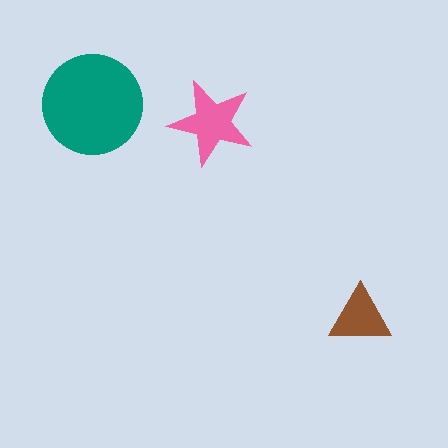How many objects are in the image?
There are 3 objects in the image.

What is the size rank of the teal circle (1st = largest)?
1st.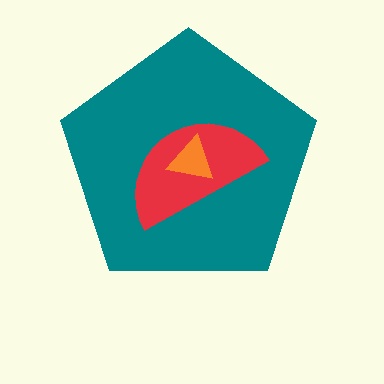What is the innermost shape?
The orange triangle.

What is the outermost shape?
The teal pentagon.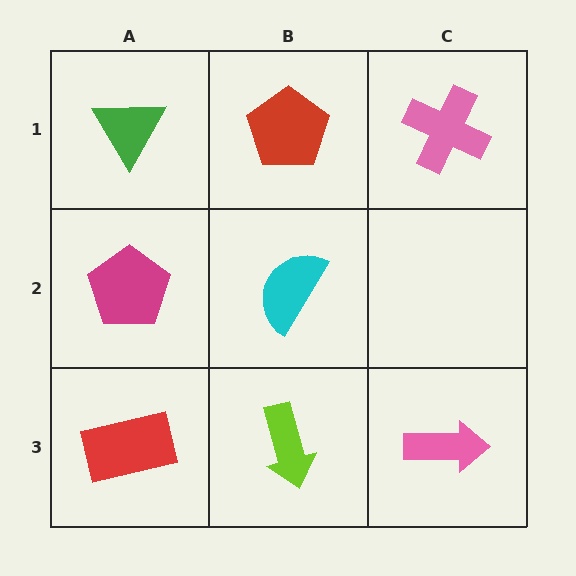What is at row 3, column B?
A lime arrow.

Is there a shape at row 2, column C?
No, that cell is empty.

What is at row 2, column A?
A magenta pentagon.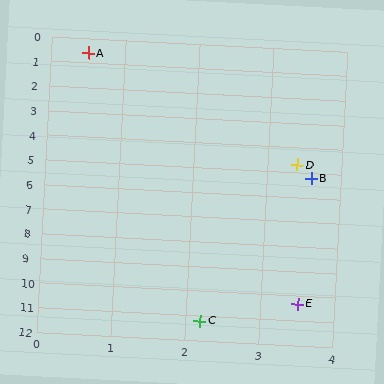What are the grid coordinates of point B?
Point B is at approximately (3.6, 5.2).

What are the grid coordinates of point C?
Point C is at approximately (2.2, 11.2).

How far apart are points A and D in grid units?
Points A and D are about 5.0 grid units apart.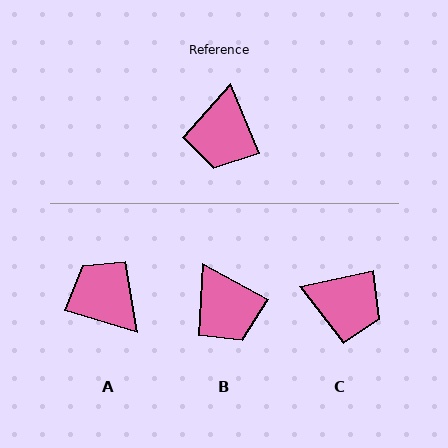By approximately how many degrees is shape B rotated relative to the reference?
Approximately 39 degrees counter-clockwise.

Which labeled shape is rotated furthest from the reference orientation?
A, about 129 degrees away.